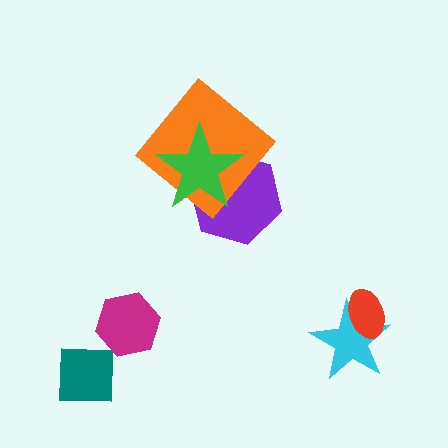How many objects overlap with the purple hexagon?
2 objects overlap with the purple hexagon.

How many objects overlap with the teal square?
0 objects overlap with the teal square.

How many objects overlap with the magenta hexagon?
0 objects overlap with the magenta hexagon.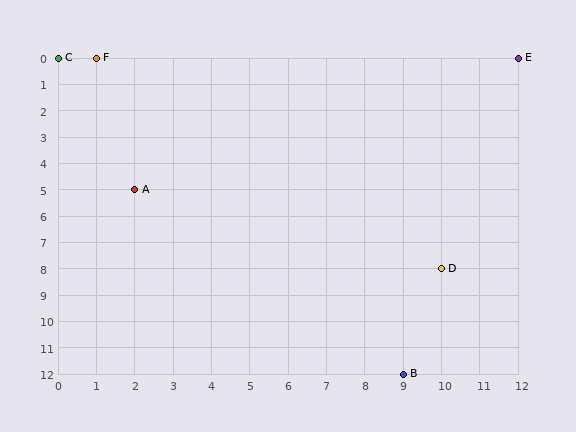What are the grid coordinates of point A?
Point A is at grid coordinates (2, 5).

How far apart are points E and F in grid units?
Points E and F are 11 columns apart.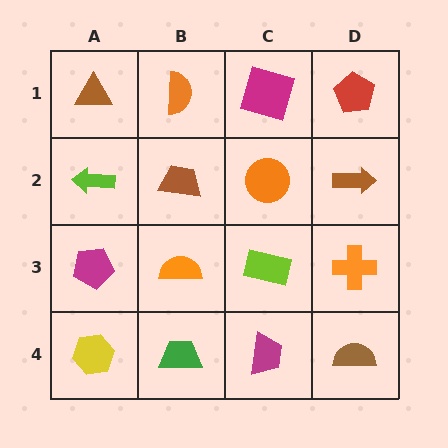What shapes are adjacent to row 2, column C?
A magenta square (row 1, column C), a lime rectangle (row 3, column C), a brown trapezoid (row 2, column B), a brown arrow (row 2, column D).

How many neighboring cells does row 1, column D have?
2.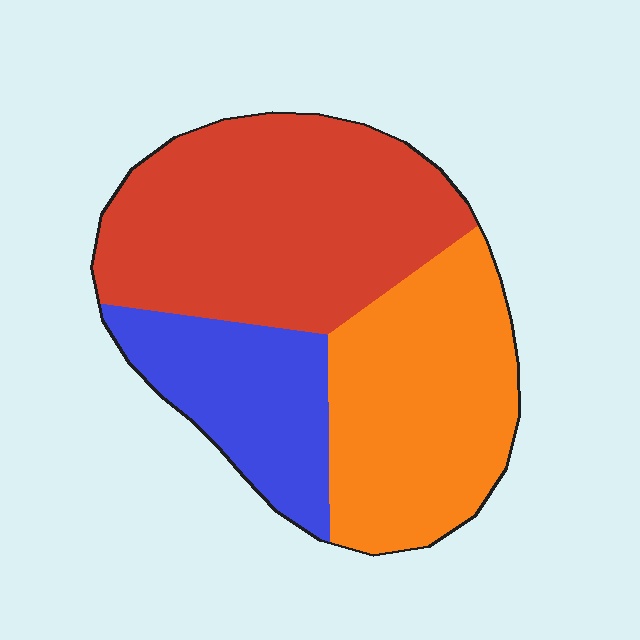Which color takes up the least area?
Blue, at roughly 20%.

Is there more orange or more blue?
Orange.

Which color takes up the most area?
Red, at roughly 45%.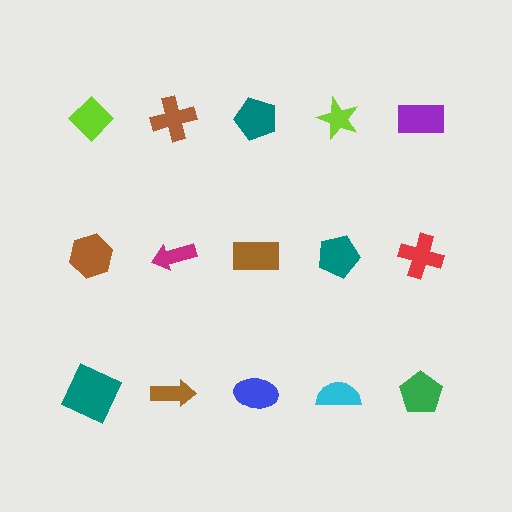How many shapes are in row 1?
5 shapes.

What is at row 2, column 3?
A brown rectangle.